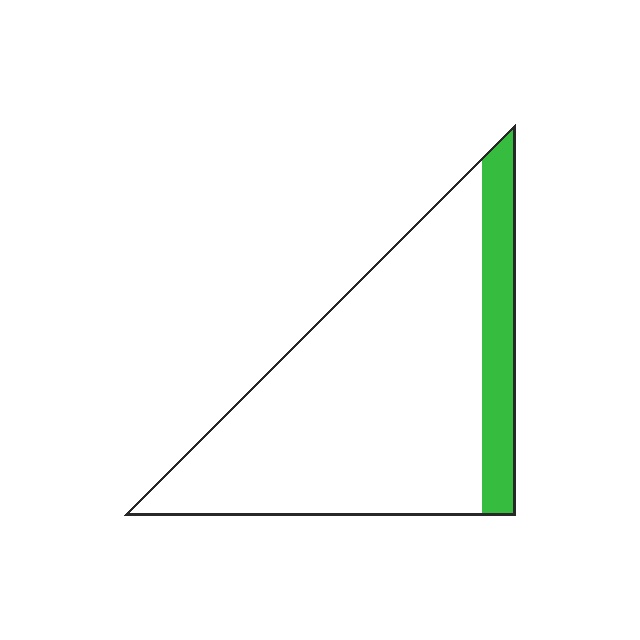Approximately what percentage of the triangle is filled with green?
Approximately 15%.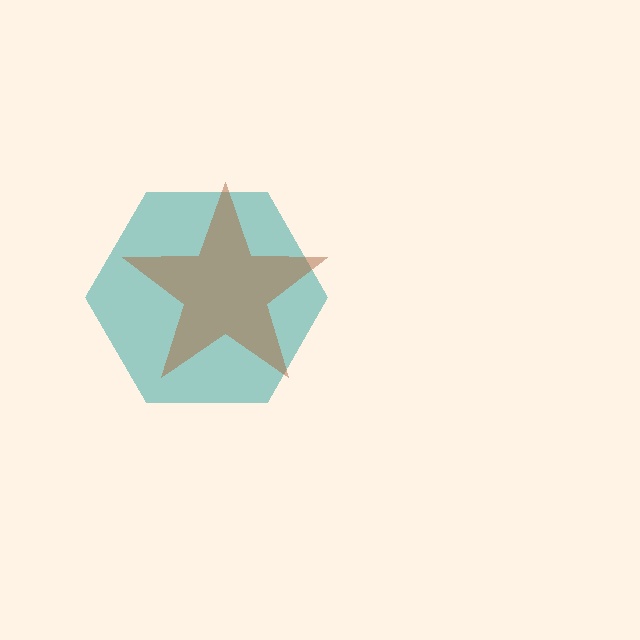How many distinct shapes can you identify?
There are 2 distinct shapes: a teal hexagon, a brown star.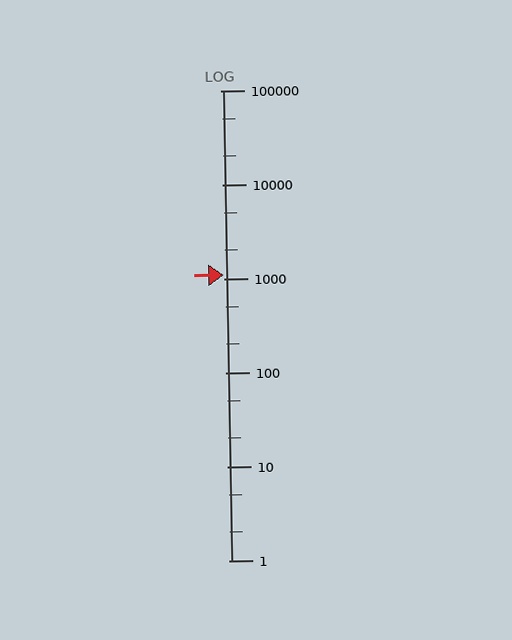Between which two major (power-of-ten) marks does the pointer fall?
The pointer is between 1000 and 10000.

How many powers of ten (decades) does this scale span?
The scale spans 5 decades, from 1 to 100000.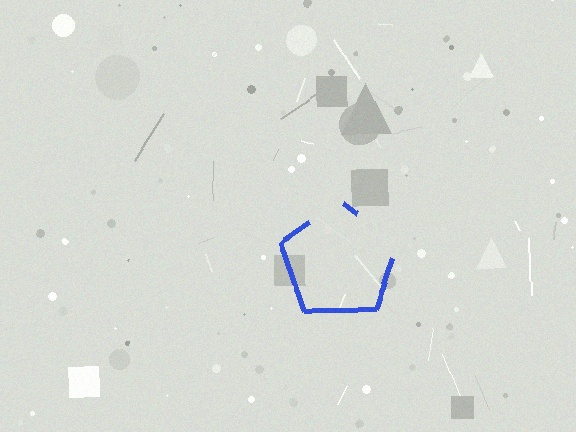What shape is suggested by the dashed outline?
The dashed outline suggests a pentagon.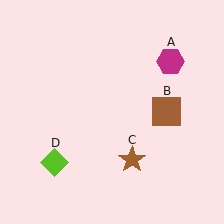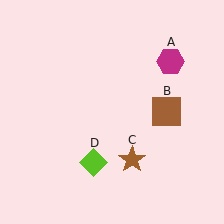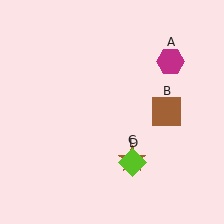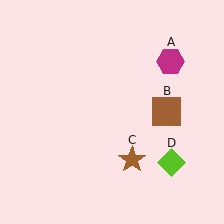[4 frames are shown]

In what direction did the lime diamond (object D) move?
The lime diamond (object D) moved right.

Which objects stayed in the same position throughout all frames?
Magenta hexagon (object A) and brown square (object B) and brown star (object C) remained stationary.